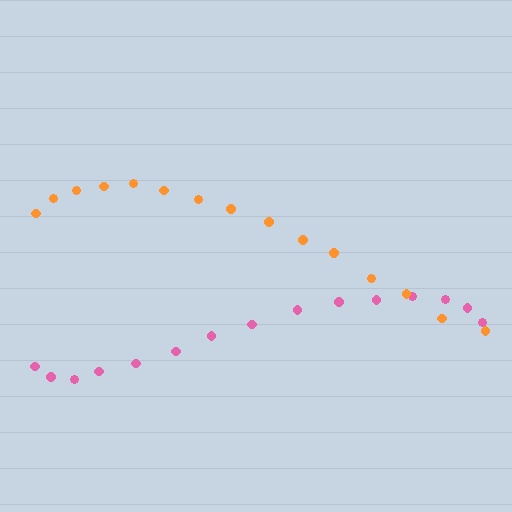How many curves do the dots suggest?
There are 2 distinct paths.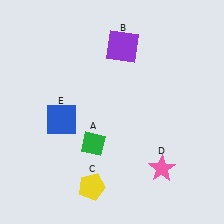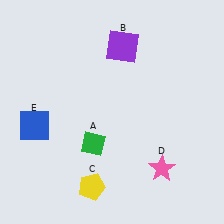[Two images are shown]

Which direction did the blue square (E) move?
The blue square (E) moved left.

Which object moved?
The blue square (E) moved left.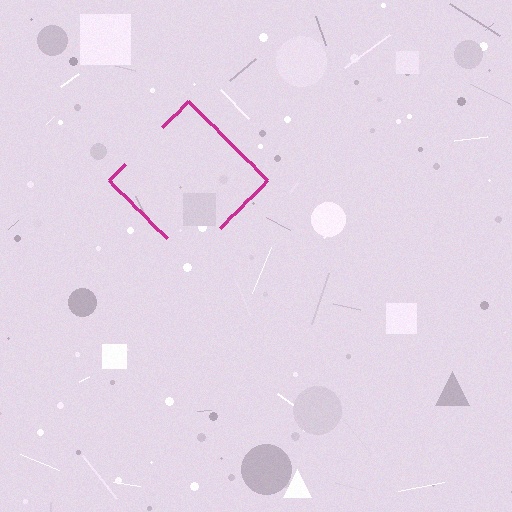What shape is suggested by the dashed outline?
The dashed outline suggests a diamond.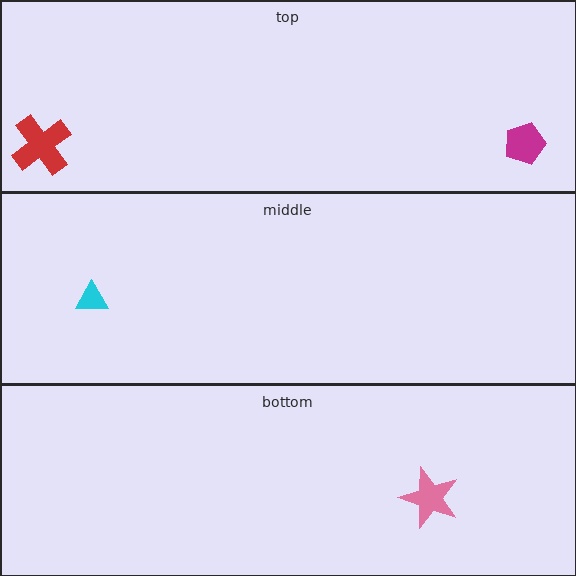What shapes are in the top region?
The magenta pentagon, the red cross.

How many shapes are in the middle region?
1.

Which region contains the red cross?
The top region.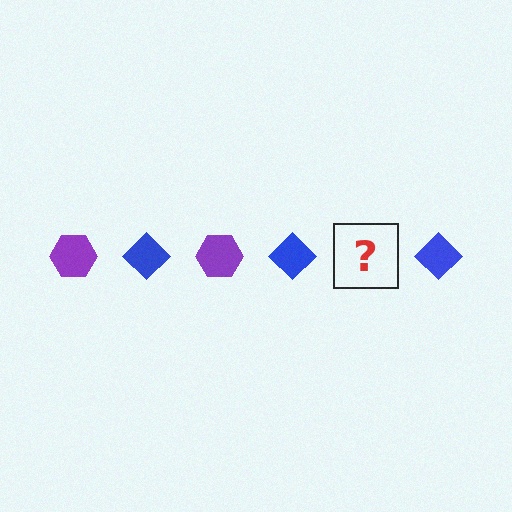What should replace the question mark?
The question mark should be replaced with a purple hexagon.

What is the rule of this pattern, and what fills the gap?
The rule is that the pattern alternates between purple hexagon and blue diamond. The gap should be filled with a purple hexagon.